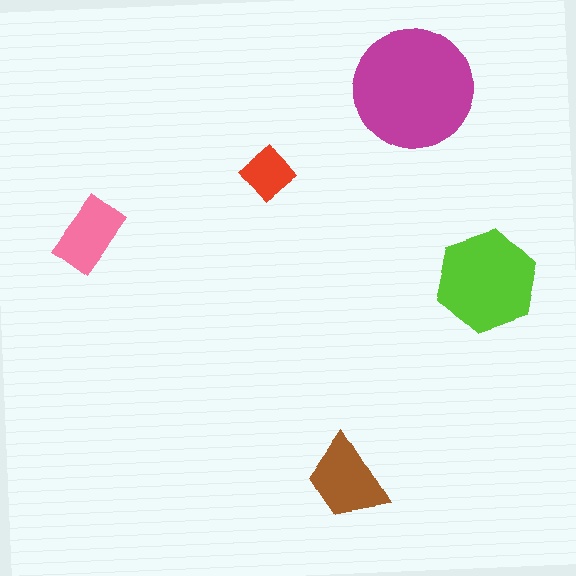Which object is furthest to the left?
The pink rectangle is leftmost.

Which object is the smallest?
The red diamond.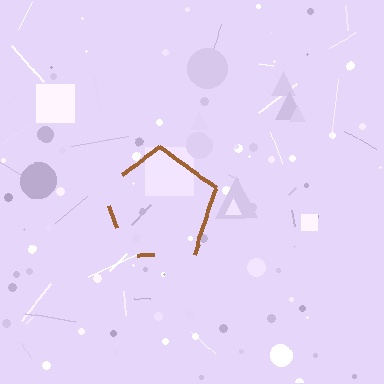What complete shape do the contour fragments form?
The contour fragments form a pentagon.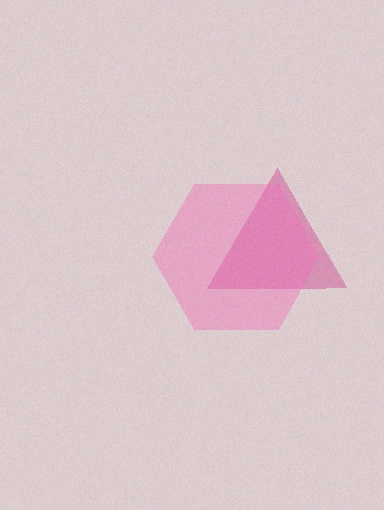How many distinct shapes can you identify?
There are 2 distinct shapes: a magenta triangle, a pink hexagon.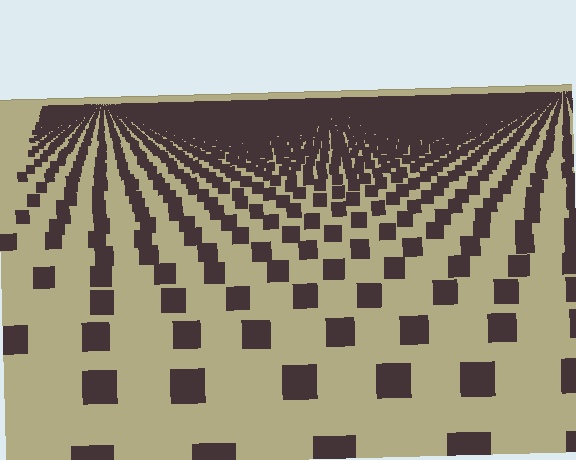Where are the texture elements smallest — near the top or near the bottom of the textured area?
Near the top.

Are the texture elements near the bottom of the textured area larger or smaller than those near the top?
Larger. Near the bottom, elements are closer to the viewer and appear at a bigger on-screen size.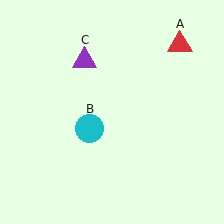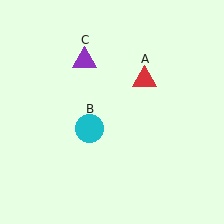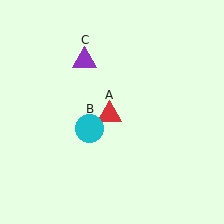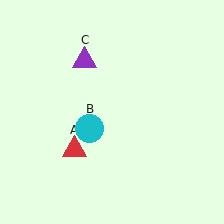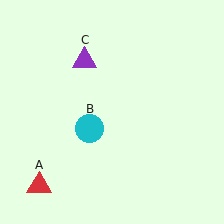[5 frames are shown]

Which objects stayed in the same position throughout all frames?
Cyan circle (object B) and purple triangle (object C) remained stationary.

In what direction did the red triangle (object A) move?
The red triangle (object A) moved down and to the left.